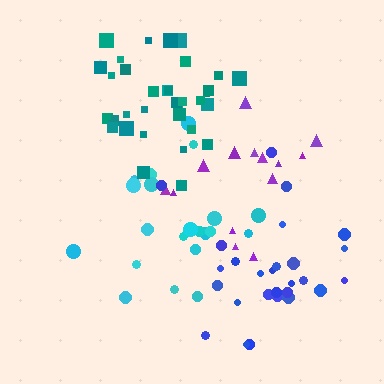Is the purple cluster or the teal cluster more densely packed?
Teal.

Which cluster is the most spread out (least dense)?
Purple.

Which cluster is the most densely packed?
Teal.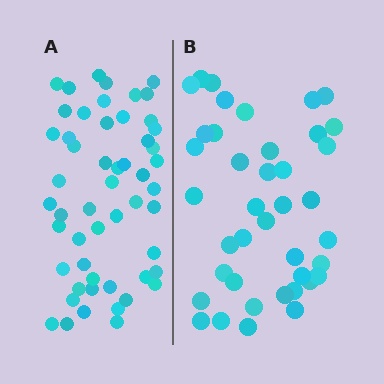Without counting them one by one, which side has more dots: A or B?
Region A (the left region) has more dots.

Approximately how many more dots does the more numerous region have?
Region A has approximately 15 more dots than region B.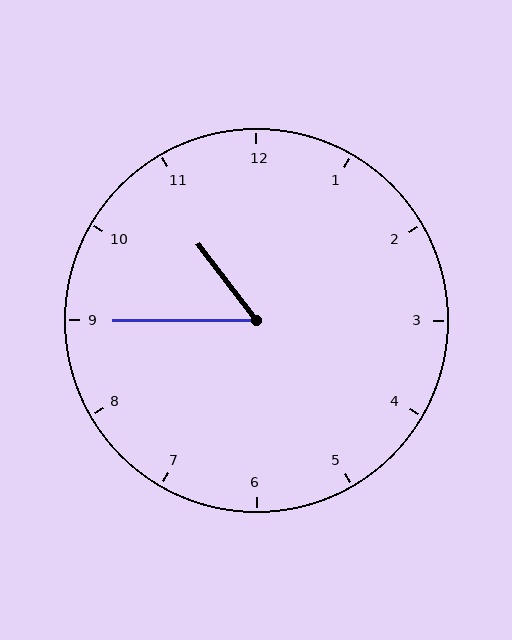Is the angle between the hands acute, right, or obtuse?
It is acute.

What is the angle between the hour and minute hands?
Approximately 52 degrees.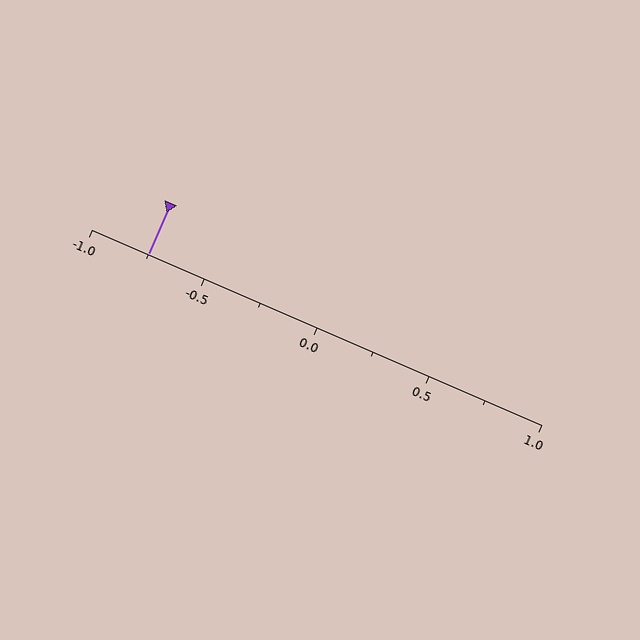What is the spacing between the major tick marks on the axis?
The major ticks are spaced 0.5 apart.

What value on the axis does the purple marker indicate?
The marker indicates approximately -0.75.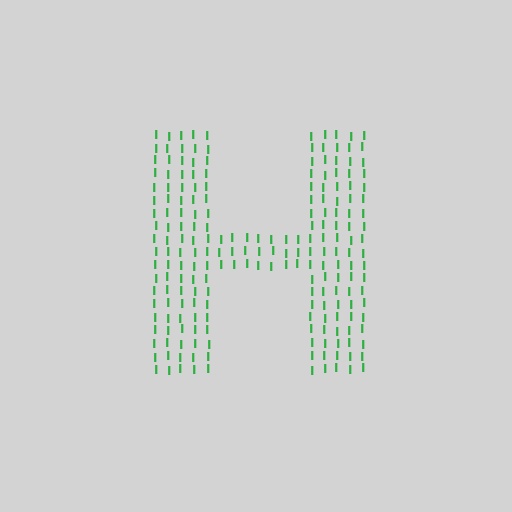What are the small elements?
The small elements are letter I's.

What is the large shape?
The large shape is the letter H.